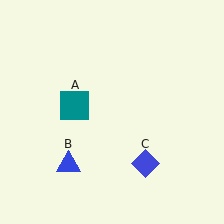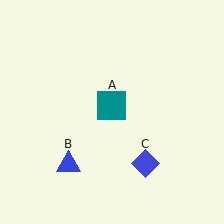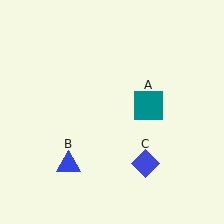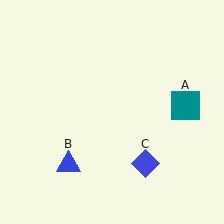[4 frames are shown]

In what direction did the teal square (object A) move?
The teal square (object A) moved right.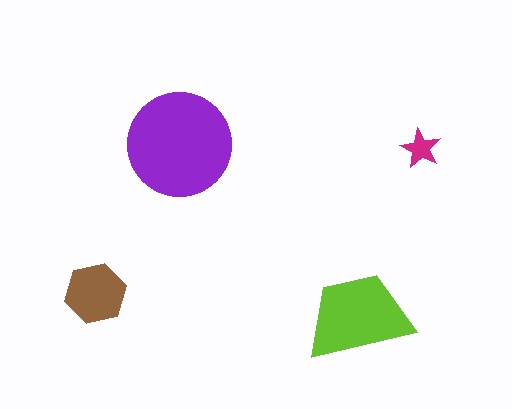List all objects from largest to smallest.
The purple circle, the lime trapezoid, the brown hexagon, the magenta star.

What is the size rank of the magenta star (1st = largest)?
4th.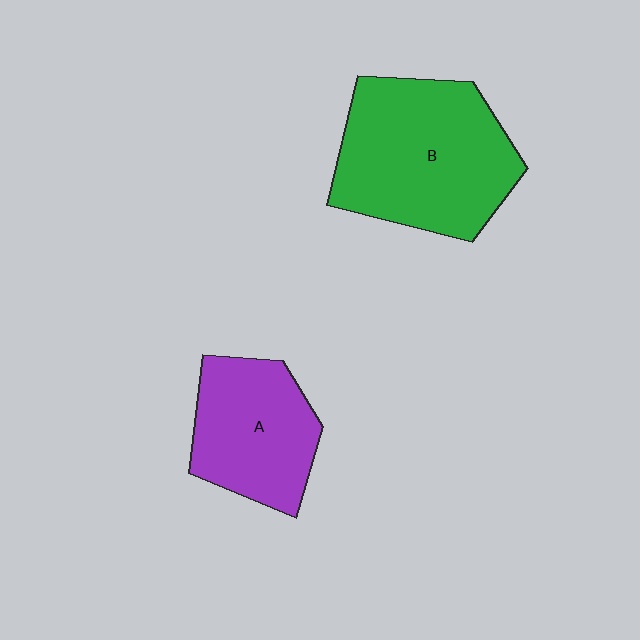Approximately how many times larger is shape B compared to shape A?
Approximately 1.5 times.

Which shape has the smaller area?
Shape A (purple).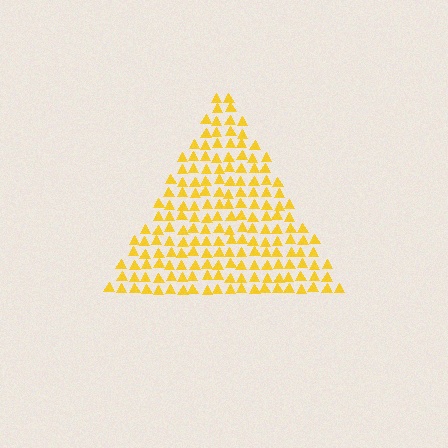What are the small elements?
The small elements are triangles.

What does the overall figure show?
The overall figure shows a triangle.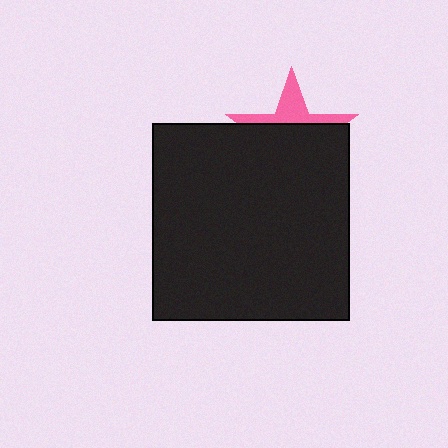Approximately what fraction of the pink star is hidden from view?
Roughly 65% of the pink star is hidden behind the black square.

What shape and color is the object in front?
The object in front is a black square.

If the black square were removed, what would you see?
You would see the complete pink star.